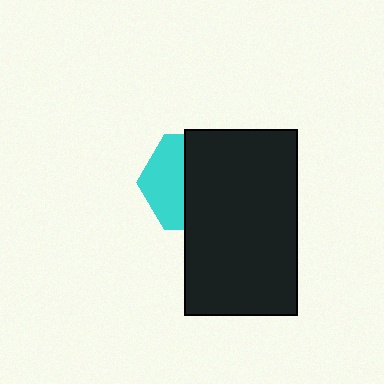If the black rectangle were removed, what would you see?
You would see the complete cyan hexagon.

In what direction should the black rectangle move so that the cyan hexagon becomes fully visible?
The black rectangle should move right. That is the shortest direction to clear the overlap and leave the cyan hexagon fully visible.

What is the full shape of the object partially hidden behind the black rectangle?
The partially hidden object is a cyan hexagon.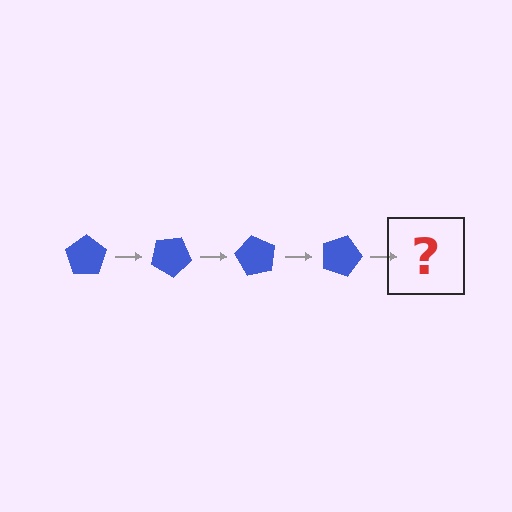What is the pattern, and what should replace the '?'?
The pattern is that the pentagon rotates 30 degrees each step. The '?' should be a blue pentagon rotated 120 degrees.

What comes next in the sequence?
The next element should be a blue pentagon rotated 120 degrees.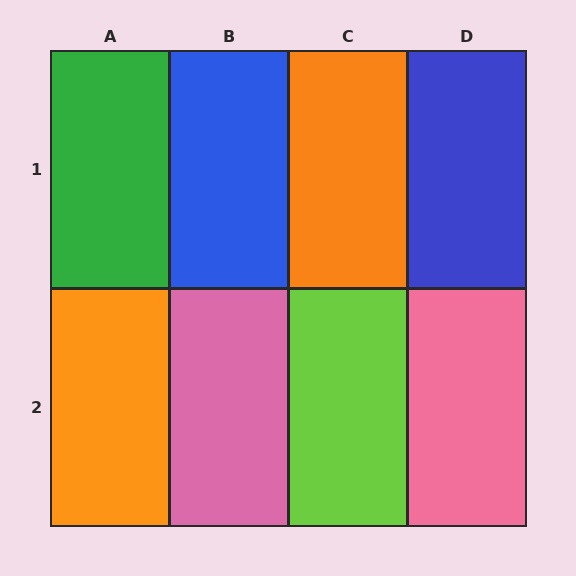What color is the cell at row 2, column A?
Orange.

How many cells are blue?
2 cells are blue.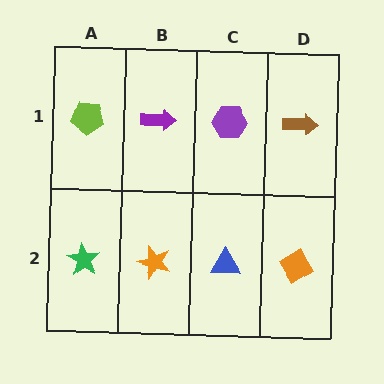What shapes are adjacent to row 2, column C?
A purple hexagon (row 1, column C), an orange star (row 2, column B), an orange diamond (row 2, column D).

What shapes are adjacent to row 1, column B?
An orange star (row 2, column B), a lime pentagon (row 1, column A), a purple hexagon (row 1, column C).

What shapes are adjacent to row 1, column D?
An orange diamond (row 2, column D), a purple hexagon (row 1, column C).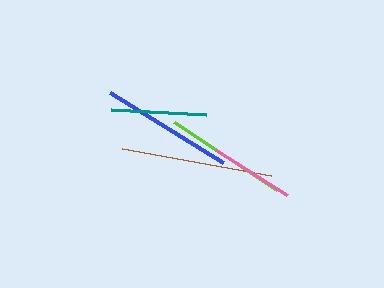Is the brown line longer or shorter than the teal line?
The brown line is longer than the teal line.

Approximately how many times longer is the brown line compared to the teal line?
The brown line is approximately 1.6 times the length of the teal line.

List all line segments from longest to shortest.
From longest to shortest: brown, blue, lime, teal, pink.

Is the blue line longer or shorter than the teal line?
The blue line is longer than the teal line.